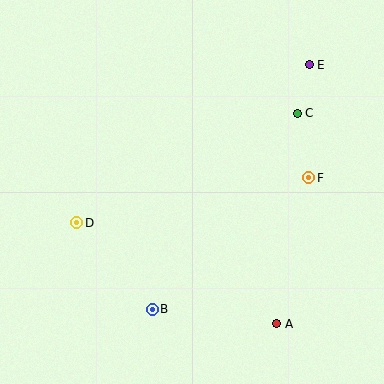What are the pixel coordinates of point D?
Point D is at (77, 223).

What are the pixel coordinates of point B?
Point B is at (152, 309).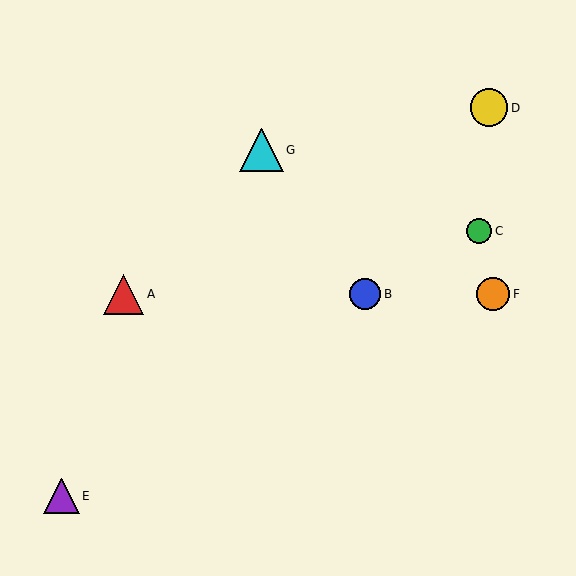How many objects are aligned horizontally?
3 objects (A, B, F) are aligned horizontally.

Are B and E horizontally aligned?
No, B is at y≈294 and E is at y≈496.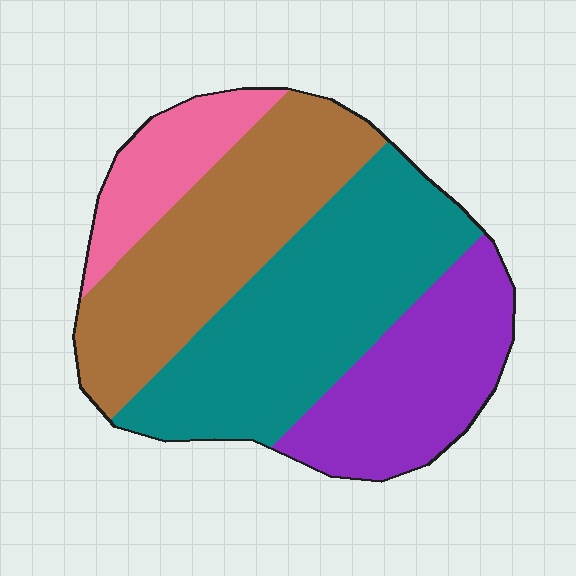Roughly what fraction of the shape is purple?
Purple covers 23% of the shape.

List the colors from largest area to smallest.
From largest to smallest: teal, brown, purple, pink.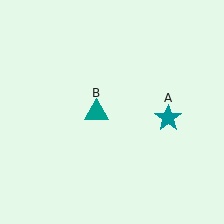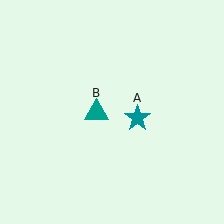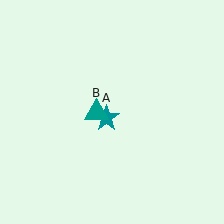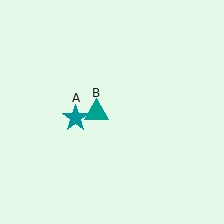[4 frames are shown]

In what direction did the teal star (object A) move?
The teal star (object A) moved left.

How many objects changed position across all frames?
1 object changed position: teal star (object A).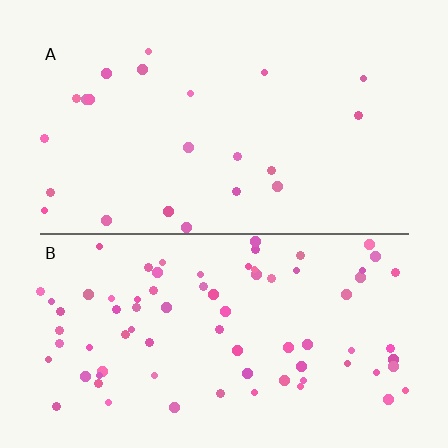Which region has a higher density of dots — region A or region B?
B (the bottom).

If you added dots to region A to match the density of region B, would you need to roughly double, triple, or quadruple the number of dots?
Approximately quadruple.